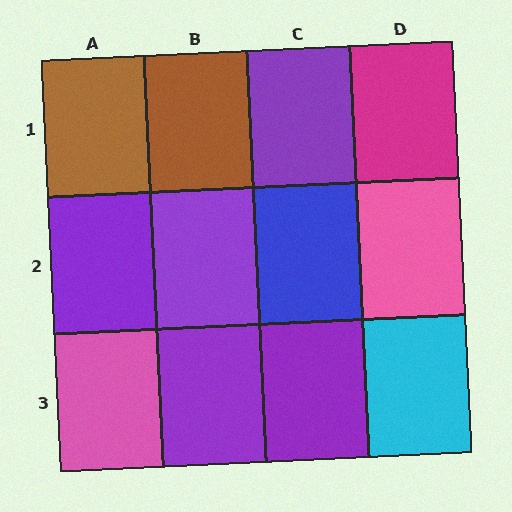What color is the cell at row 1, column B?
Brown.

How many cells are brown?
2 cells are brown.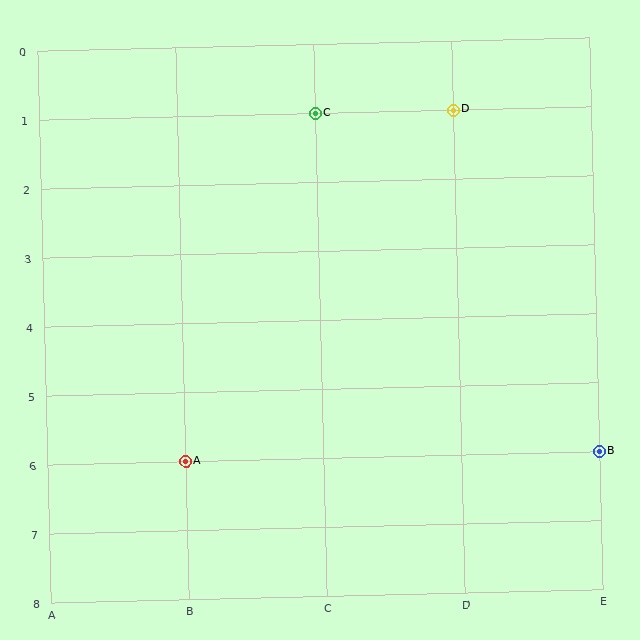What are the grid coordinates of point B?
Point B is at grid coordinates (E, 6).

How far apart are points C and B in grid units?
Points C and B are 2 columns and 5 rows apart (about 5.4 grid units diagonally).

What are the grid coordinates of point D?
Point D is at grid coordinates (D, 1).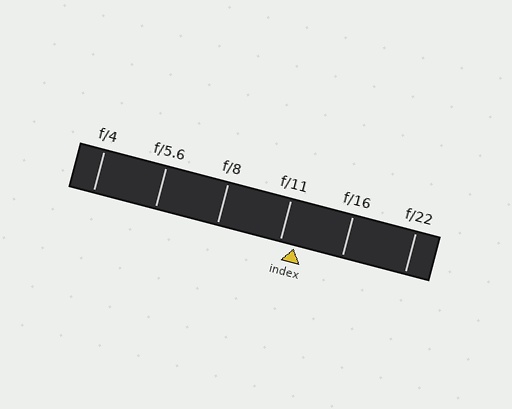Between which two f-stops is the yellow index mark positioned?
The index mark is between f/11 and f/16.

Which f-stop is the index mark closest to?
The index mark is closest to f/11.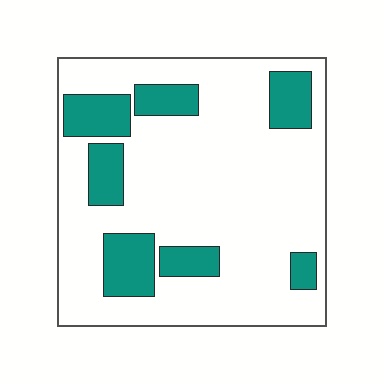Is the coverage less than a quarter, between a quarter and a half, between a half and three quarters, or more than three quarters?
Less than a quarter.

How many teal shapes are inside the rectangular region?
7.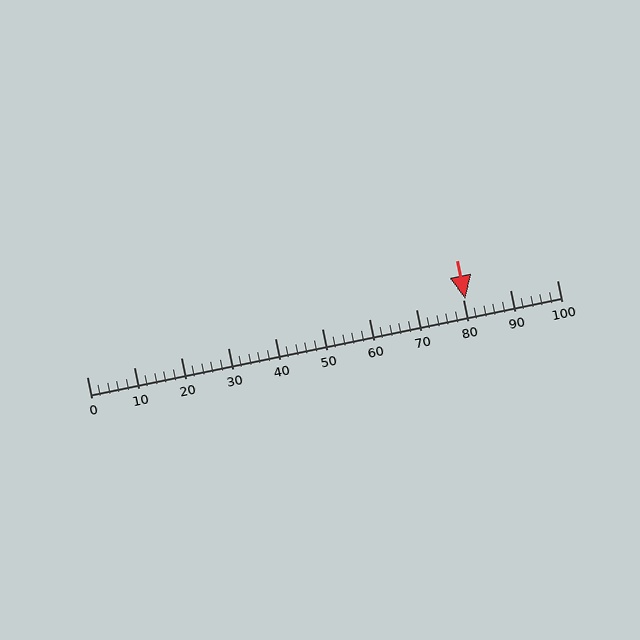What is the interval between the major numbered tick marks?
The major tick marks are spaced 10 units apart.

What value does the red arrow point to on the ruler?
The red arrow points to approximately 80.